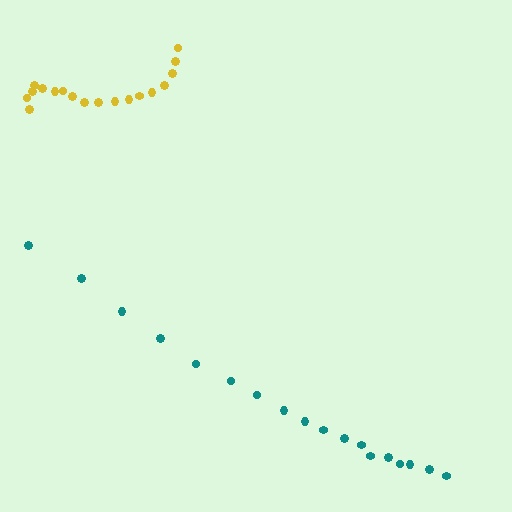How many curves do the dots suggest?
There are 2 distinct paths.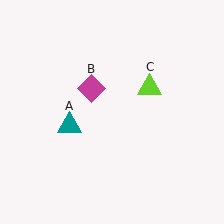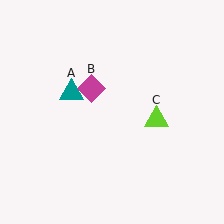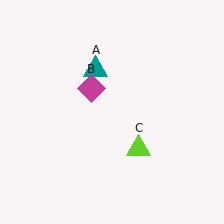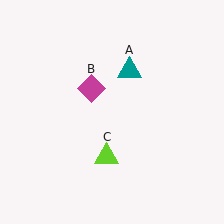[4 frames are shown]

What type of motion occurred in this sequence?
The teal triangle (object A), lime triangle (object C) rotated clockwise around the center of the scene.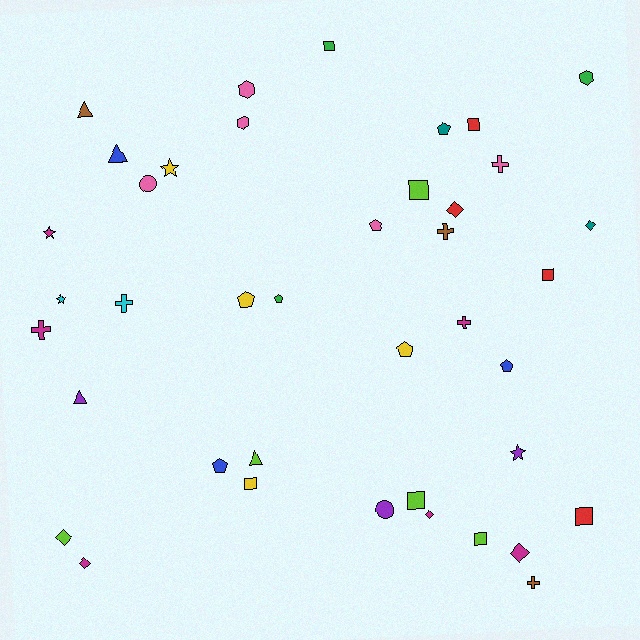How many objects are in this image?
There are 40 objects.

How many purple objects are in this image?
There are 3 purple objects.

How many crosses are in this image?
There are 6 crosses.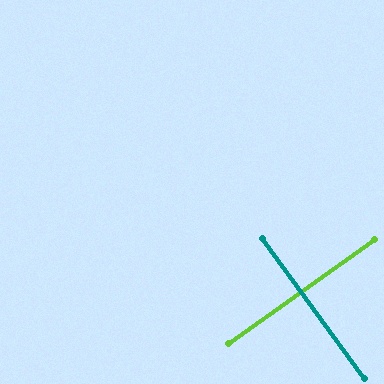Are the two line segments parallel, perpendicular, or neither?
Perpendicular — they meet at approximately 90°.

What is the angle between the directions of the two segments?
Approximately 90 degrees.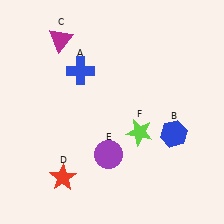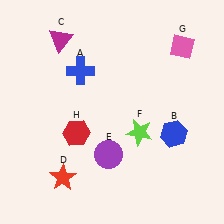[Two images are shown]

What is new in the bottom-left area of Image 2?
A red hexagon (H) was added in the bottom-left area of Image 2.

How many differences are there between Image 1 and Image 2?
There are 2 differences between the two images.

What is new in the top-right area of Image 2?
A pink diamond (G) was added in the top-right area of Image 2.